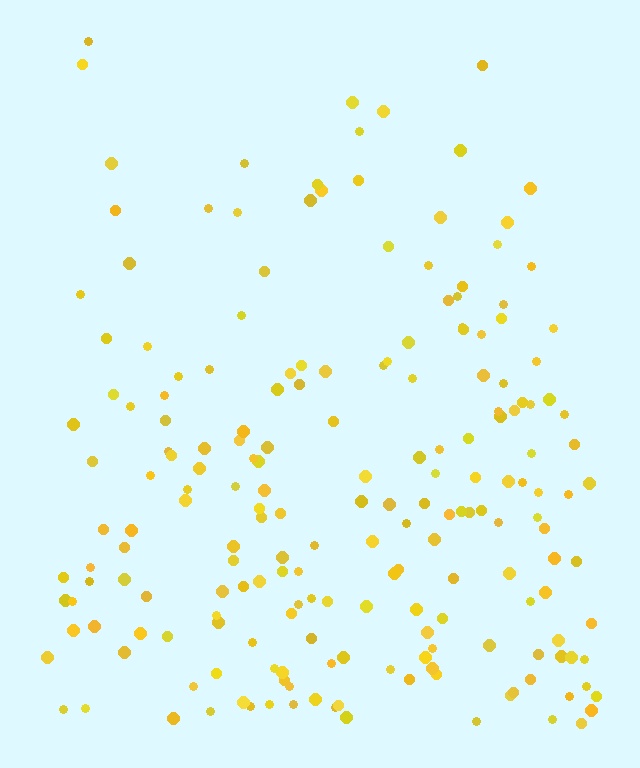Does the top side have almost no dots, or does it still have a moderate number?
Still a moderate number, just noticeably fewer than the bottom.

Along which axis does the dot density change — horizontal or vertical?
Vertical.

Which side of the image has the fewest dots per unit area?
The top.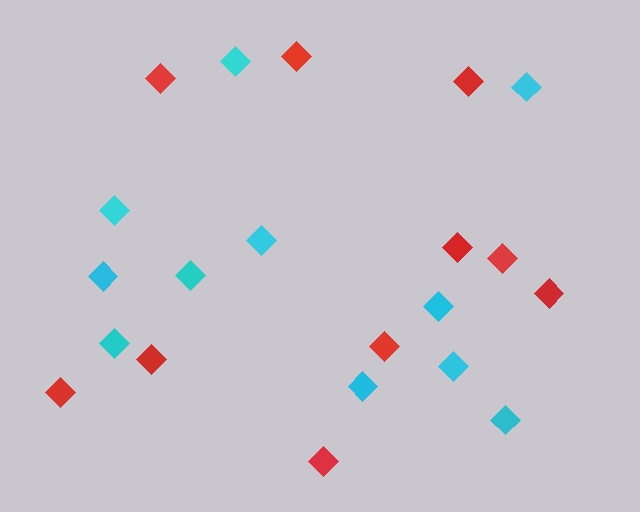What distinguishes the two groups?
There are 2 groups: one group of red diamonds (10) and one group of cyan diamonds (11).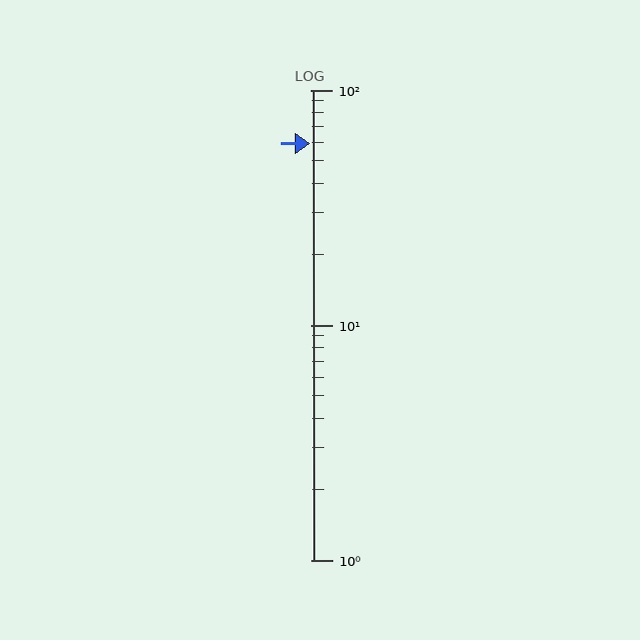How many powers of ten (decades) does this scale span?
The scale spans 2 decades, from 1 to 100.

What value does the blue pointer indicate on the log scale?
The pointer indicates approximately 59.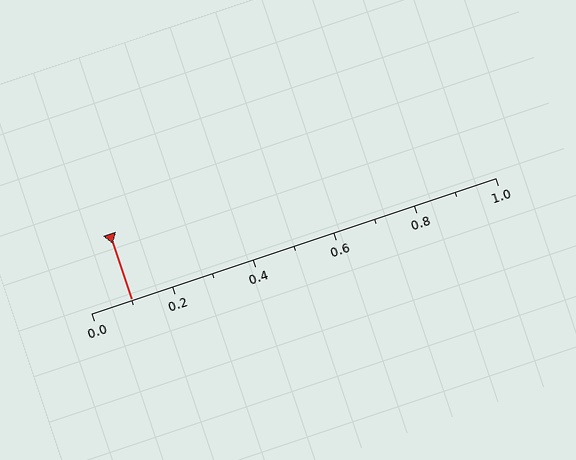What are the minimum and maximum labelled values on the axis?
The axis runs from 0.0 to 1.0.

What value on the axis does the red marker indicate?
The marker indicates approximately 0.1.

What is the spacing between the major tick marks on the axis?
The major ticks are spaced 0.2 apart.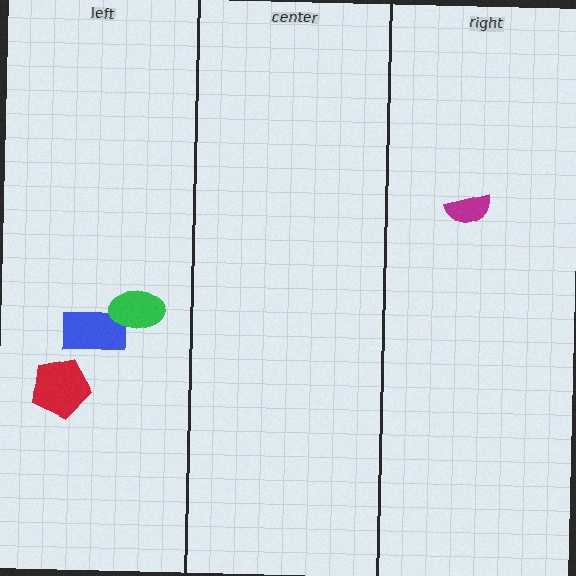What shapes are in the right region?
The magenta semicircle.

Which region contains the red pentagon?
The left region.